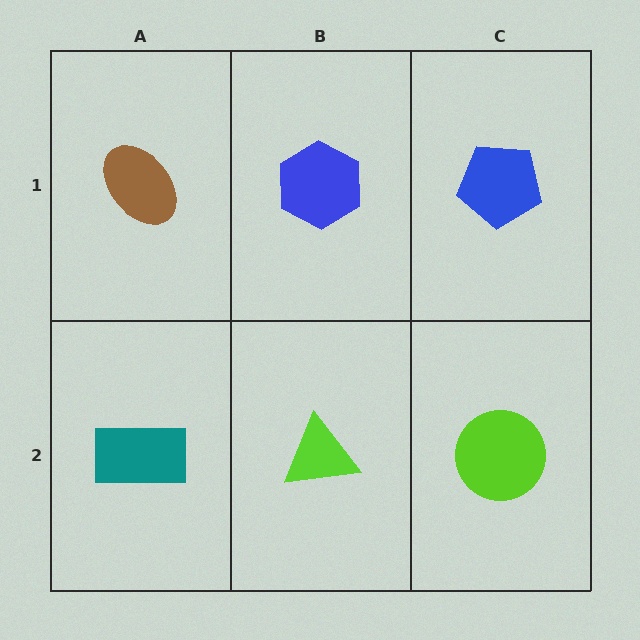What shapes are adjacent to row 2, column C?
A blue pentagon (row 1, column C), a lime triangle (row 2, column B).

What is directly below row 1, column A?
A teal rectangle.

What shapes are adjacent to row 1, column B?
A lime triangle (row 2, column B), a brown ellipse (row 1, column A), a blue pentagon (row 1, column C).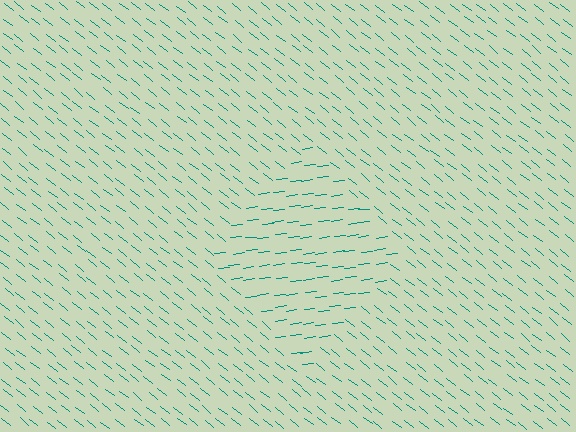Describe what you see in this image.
The image is filled with small teal line segments. A diamond region in the image has lines oriented differently from the surrounding lines, creating a visible texture boundary.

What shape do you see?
I see a diamond.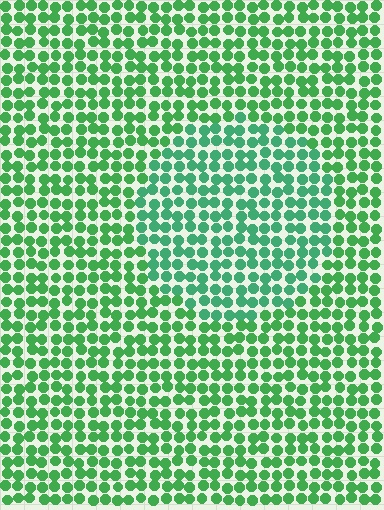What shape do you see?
I see a circle.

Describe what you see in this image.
The image is filled with small green elements in a uniform arrangement. A circle-shaped region is visible where the elements are tinted to a slightly different hue, forming a subtle color boundary.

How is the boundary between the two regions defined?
The boundary is defined purely by a slight shift in hue (about 21 degrees). Spacing, size, and orientation are identical on both sides.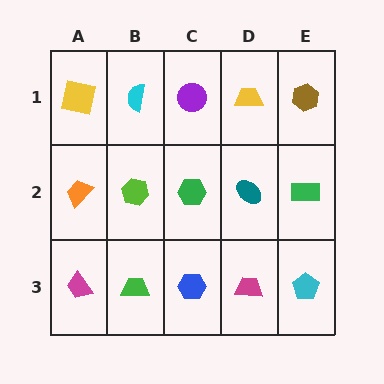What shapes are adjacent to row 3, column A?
An orange trapezoid (row 2, column A), a green trapezoid (row 3, column B).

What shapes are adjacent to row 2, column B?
A cyan semicircle (row 1, column B), a green trapezoid (row 3, column B), an orange trapezoid (row 2, column A), a green hexagon (row 2, column C).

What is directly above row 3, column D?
A teal ellipse.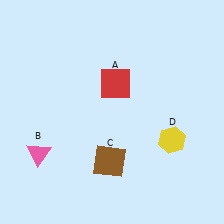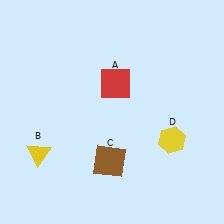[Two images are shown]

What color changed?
The triangle (B) changed from pink in Image 1 to yellow in Image 2.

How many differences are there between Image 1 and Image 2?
There is 1 difference between the two images.